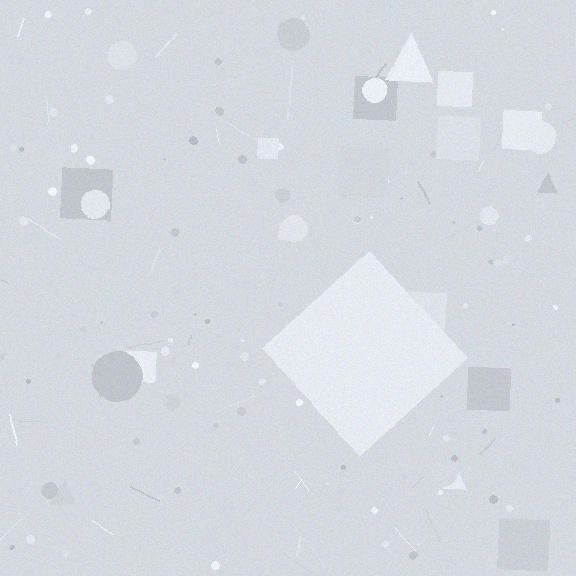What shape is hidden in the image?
A diamond is hidden in the image.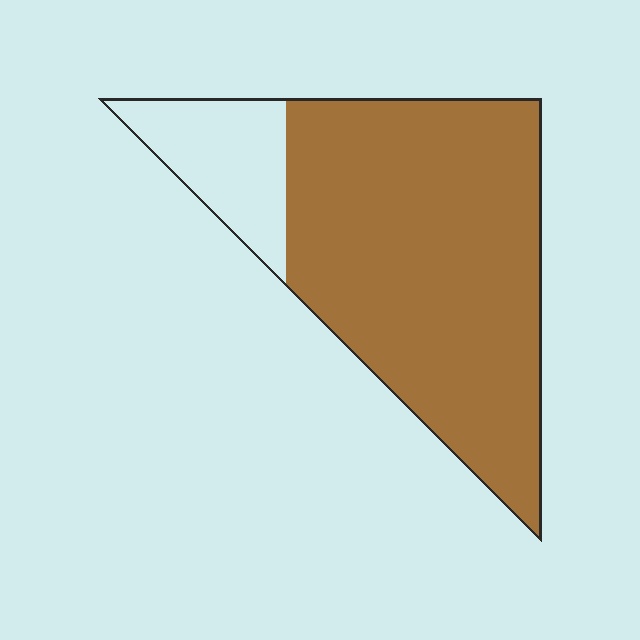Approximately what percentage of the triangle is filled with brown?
Approximately 80%.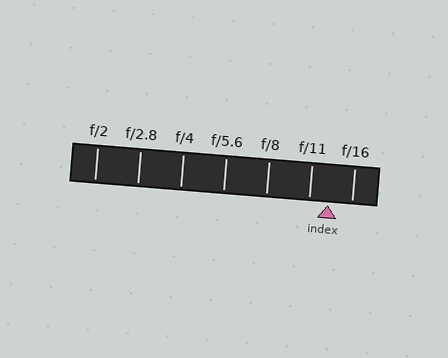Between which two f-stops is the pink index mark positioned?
The index mark is between f/11 and f/16.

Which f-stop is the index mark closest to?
The index mark is closest to f/11.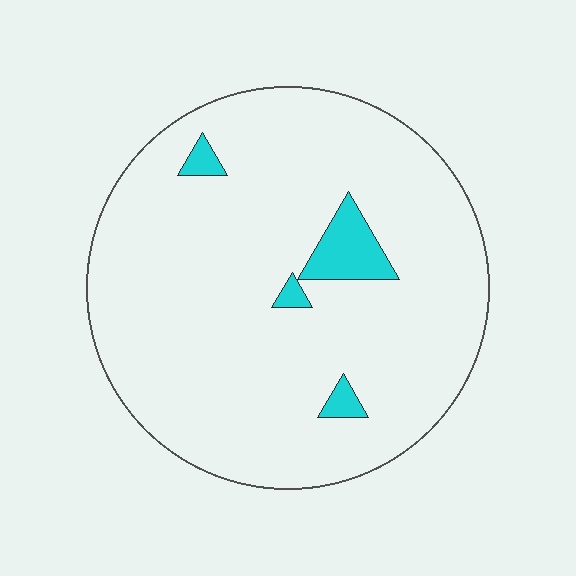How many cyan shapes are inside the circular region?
4.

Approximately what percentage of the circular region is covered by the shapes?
Approximately 5%.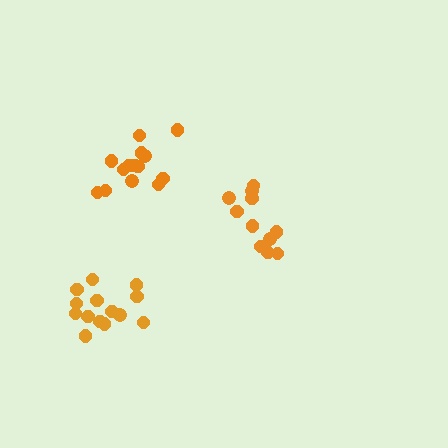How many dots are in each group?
Group 1: 14 dots, Group 2: 14 dots, Group 3: 11 dots (39 total).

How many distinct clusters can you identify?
There are 3 distinct clusters.